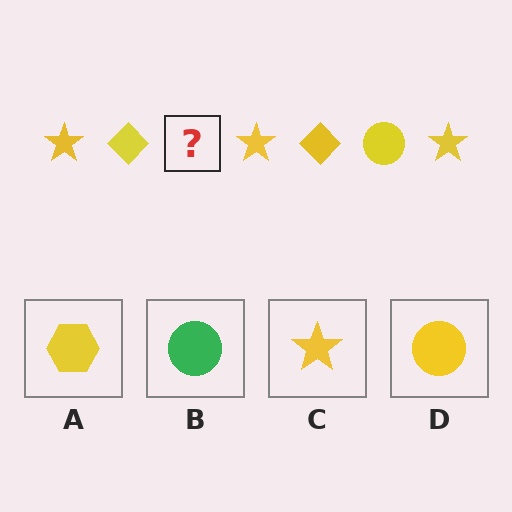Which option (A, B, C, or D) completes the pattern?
D.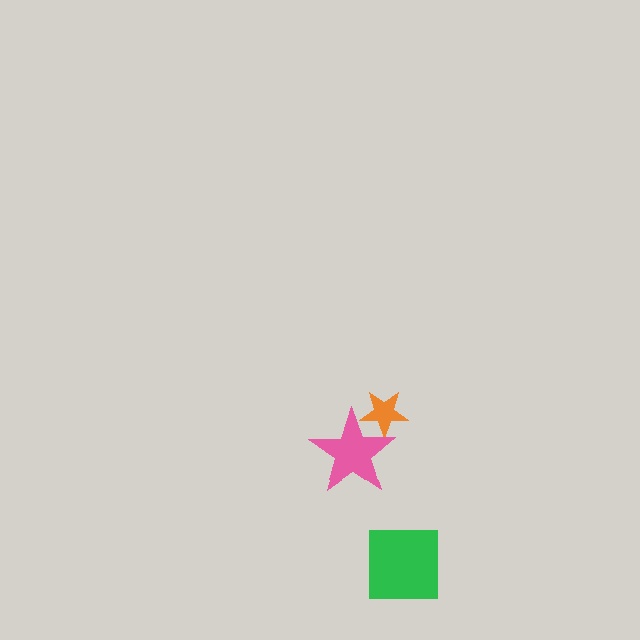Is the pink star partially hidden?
No, no other shape covers it.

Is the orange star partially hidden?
Yes, it is partially covered by another shape.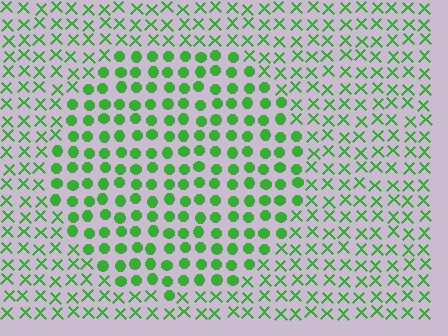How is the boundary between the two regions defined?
The boundary is defined by a change in element shape: circles inside vs. X marks outside. All elements share the same color and spacing.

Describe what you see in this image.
The image is filled with small green elements arranged in a uniform grid. A circle-shaped region contains circles, while the surrounding area contains X marks. The boundary is defined purely by the change in element shape.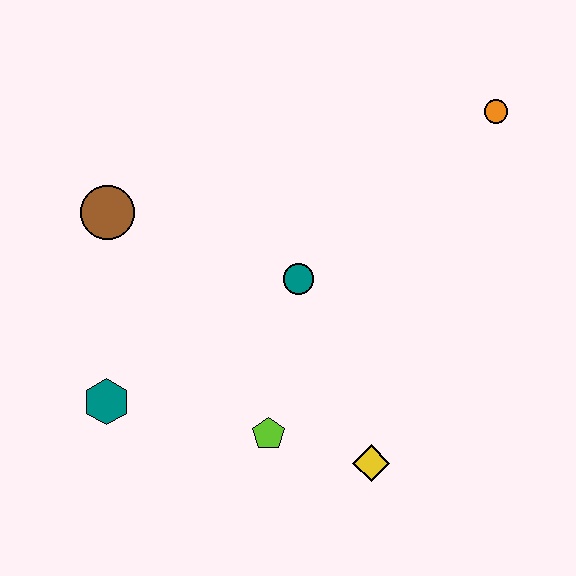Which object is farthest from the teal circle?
The orange circle is farthest from the teal circle.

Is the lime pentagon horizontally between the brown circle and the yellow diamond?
Yes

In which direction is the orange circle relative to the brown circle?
The orange circle is to the right of the brown circle.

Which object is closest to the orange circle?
The teal circle is closest to the orange circle.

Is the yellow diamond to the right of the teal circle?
Yes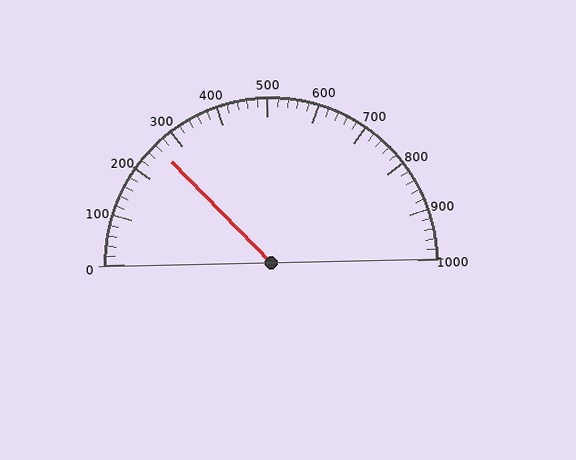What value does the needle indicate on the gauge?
The needle indicates approximately 260.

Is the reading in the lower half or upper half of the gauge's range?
The reading is in the lower half of the range (0 to 1000).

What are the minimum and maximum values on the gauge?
The gauge ranges from 0 to 1000.